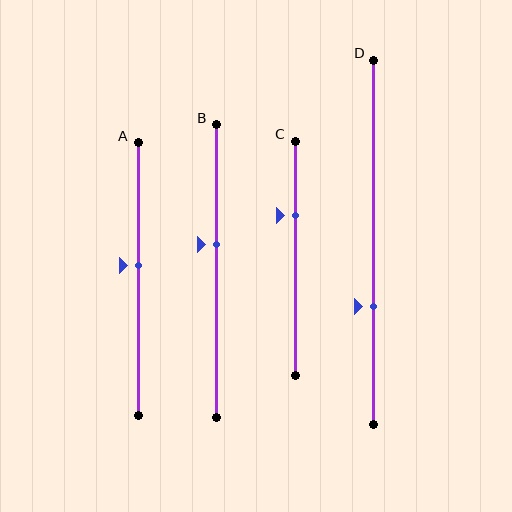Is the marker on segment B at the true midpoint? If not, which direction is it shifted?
No, the marker on segment B is shifted upward by about 9% of the segment length.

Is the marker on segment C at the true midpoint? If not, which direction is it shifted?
No, the marker on segment C is shifted upward by about 18% of the segment length.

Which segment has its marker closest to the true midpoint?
Segment A has its marker closest to the true midpoint.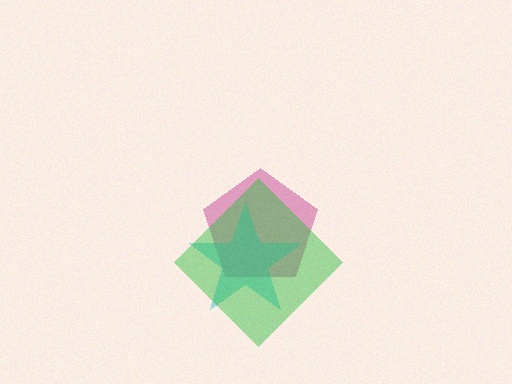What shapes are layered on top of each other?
The layered shapes are: a magenta pentagon, a cyan star, a green diamond.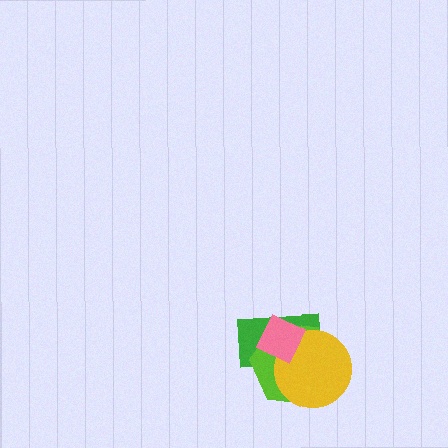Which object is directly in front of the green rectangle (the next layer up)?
The lime hexagon is directly in front of the green rectangle.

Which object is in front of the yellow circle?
The pink diamond is in front of the yellow circle.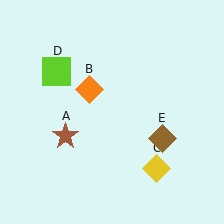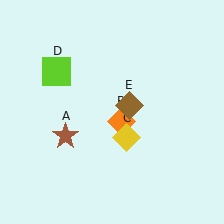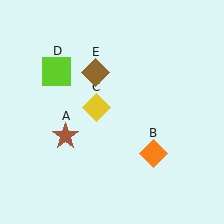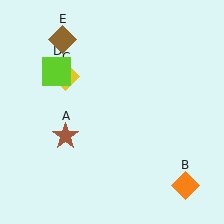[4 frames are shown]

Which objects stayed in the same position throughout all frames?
Brown star (object A) and lime square (object D) remained stationary.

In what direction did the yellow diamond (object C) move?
The yellow diamond (object C) moved up and to the left.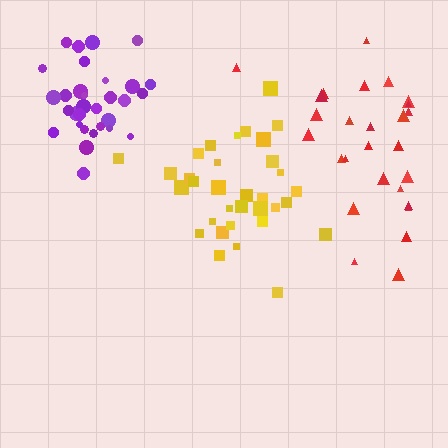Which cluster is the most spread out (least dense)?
Red.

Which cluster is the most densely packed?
Purple.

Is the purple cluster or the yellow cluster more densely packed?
Purple.